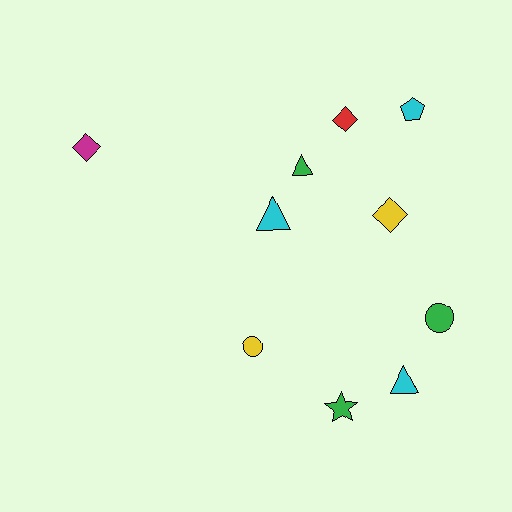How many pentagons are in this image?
There is 1 pentagon.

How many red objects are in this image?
There is 1 red object.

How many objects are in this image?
There are 10 objects.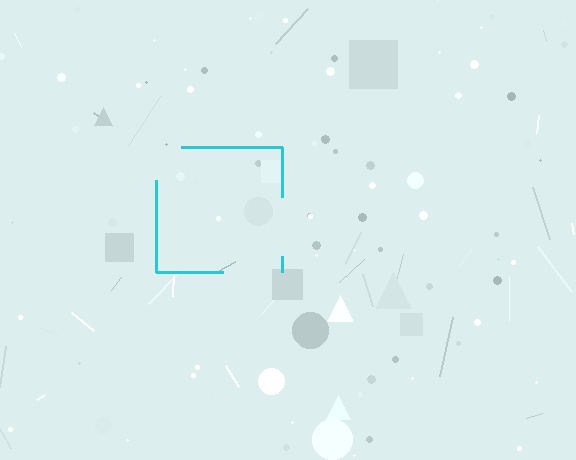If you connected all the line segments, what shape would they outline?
They would outline a square.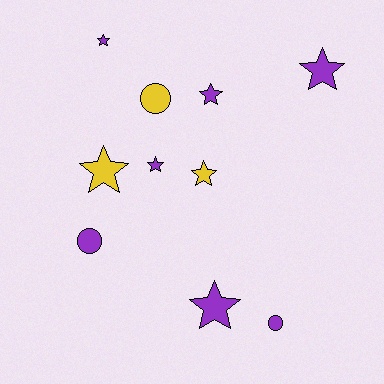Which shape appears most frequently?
Star, with 7 objects.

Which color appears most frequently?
Purple, with 7 objects.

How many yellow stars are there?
There are 2 yellow stars.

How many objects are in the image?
There are 10 objects.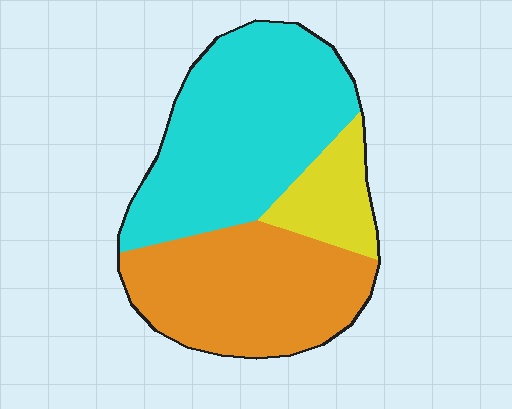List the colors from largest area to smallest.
From largest to smallest: cyan, orange, yellow.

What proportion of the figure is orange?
Orange takes up about three eighths (3/8) of the figure.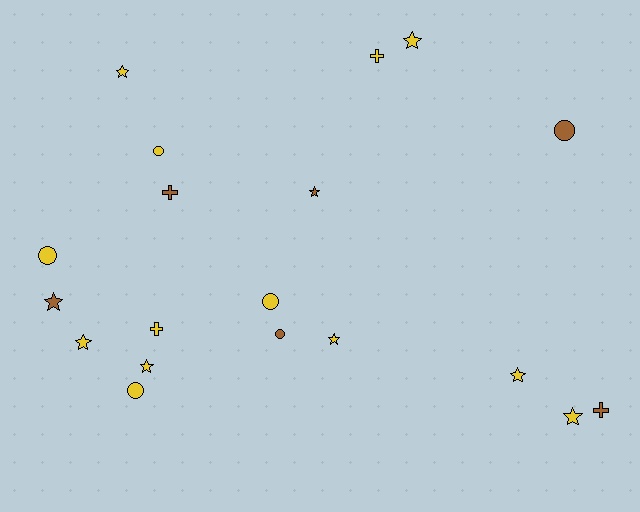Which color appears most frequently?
Yellow, with 13 objects.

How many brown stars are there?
There are 2 brown stars.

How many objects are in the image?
There are 19 objects.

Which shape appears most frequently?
Star, with 9 objects.